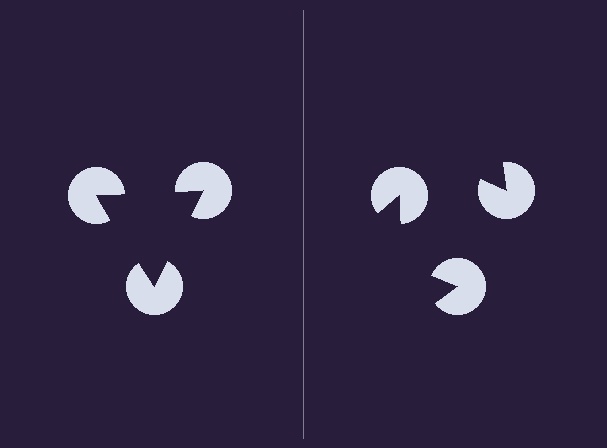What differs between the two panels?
The pac-man discs are positioned identically on both sides; only the wedge orientations differ. On the left they align to a triangle; on the right they are misaligned.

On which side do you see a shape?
An illusory triangle appears on the left side. On the right side the wedge cuts are rotated, so no coherent shape forms.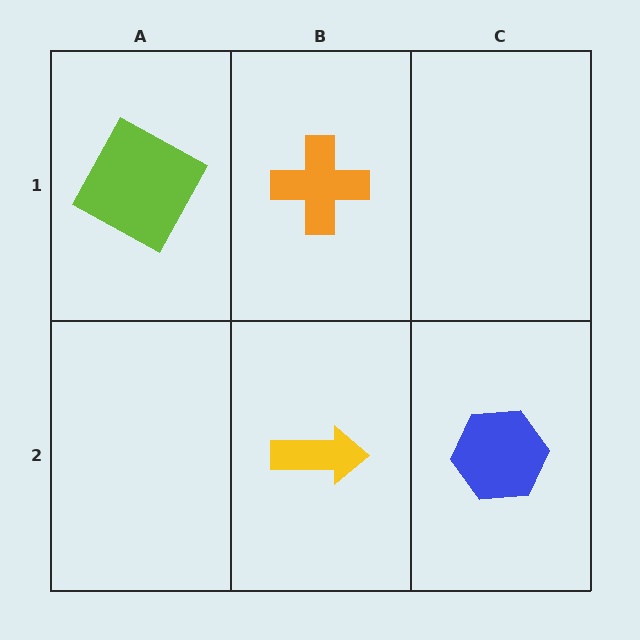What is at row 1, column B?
An orange cross.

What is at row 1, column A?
A lime square.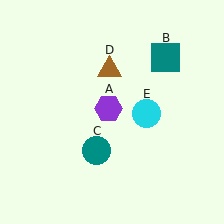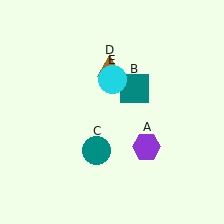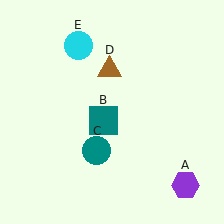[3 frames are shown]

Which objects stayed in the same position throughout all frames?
Teal circle (object C) and brown triangle (object D) remained stationary.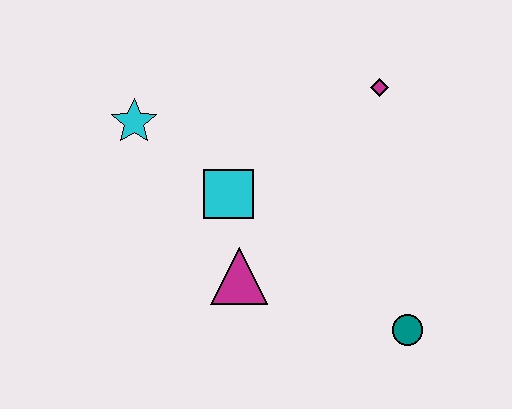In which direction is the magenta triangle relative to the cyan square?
The magenta triangle is below the cyan square.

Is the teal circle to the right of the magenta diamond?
Yes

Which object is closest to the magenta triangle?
The cyan square is closest to the magenta triangle.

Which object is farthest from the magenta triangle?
The magenta diamond is farthest from the magenta triangle.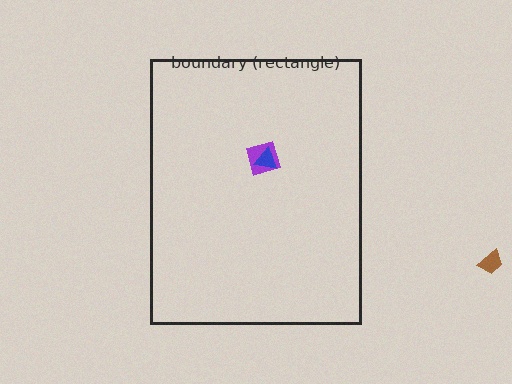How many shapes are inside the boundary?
2 inside, 1 outside.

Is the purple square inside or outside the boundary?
Inside.